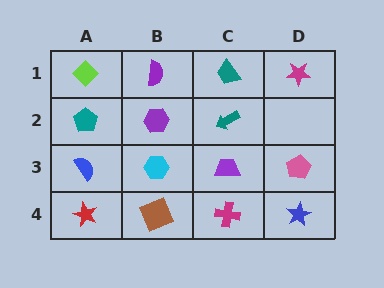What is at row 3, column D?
A pink pentagon.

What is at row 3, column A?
A blue semicircle.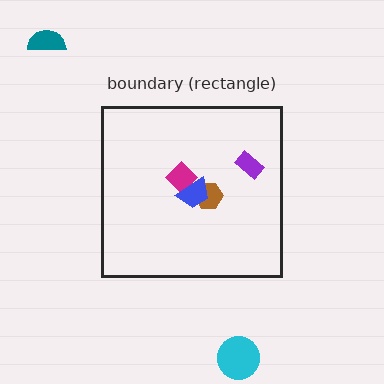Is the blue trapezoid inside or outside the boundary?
Inside.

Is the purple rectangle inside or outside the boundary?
Inside.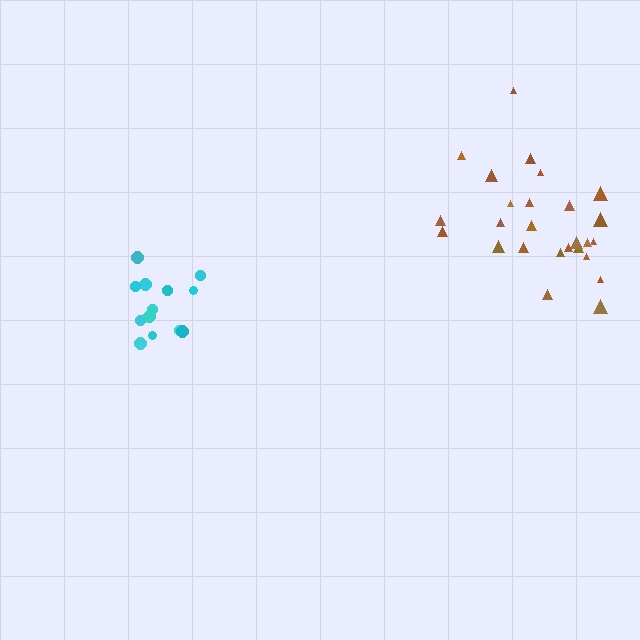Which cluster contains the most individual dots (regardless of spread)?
Brown (26).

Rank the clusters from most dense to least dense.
cyan, brown.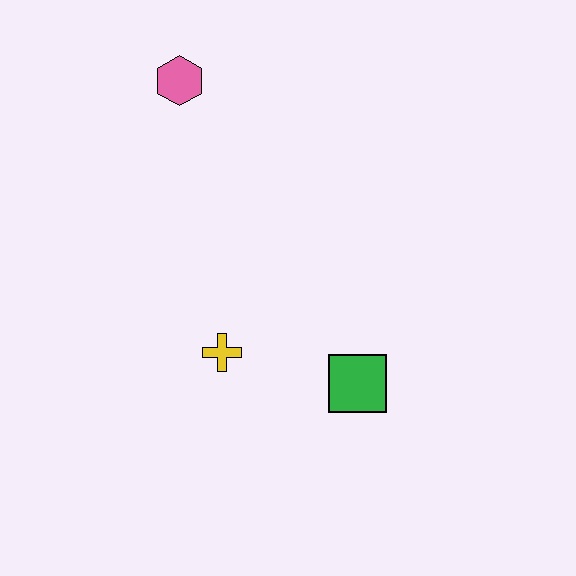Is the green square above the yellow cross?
No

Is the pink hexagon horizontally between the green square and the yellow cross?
No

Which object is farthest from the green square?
The pink hexagon is farthest from the green square.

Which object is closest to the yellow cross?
The green square is closest to the yellow cross.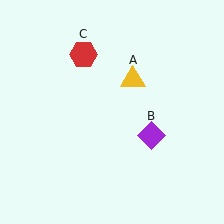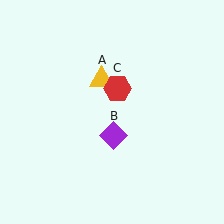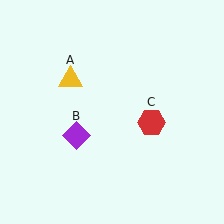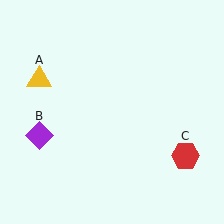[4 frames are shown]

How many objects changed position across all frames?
3 objects changed position: yellow triangle (object A), purple diamond (object B), red hexagon (object C).